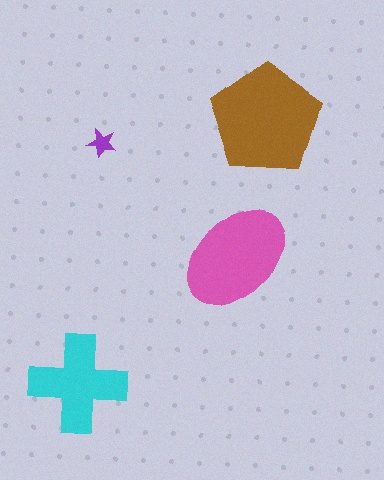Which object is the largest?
The brown pentagon.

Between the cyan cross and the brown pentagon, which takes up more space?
The brown pentagon.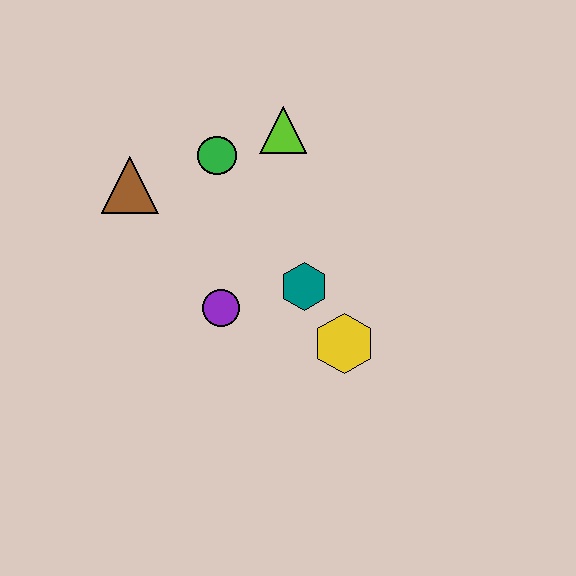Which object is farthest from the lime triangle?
The yellow hexagon is farthest from the lime triangle.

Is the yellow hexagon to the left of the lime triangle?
No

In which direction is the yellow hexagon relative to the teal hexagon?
The yellow hexagon is below the teal hexagon.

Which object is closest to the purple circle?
The teal hexagon is closest to the purple circle.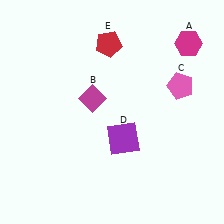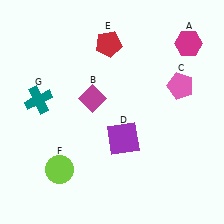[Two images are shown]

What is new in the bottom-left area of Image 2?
A lime circle (F) was added in the bottom-left area of Image 2.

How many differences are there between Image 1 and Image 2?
There are 2 differences between the two images.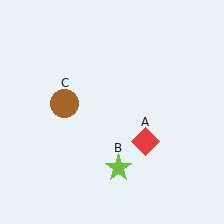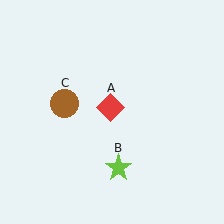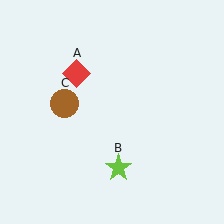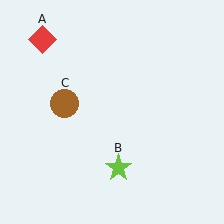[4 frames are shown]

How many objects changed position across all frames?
1 object changed position: red diamond (object A).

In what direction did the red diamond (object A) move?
The red diamond (object A) moved up and to the left.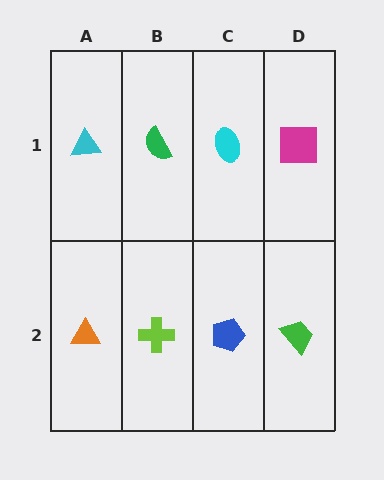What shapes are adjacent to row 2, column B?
A green semicircle (row 1, column B), an orange triangle (row 2, column A), a blue pentagon (row 2, column C).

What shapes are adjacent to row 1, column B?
A lime cross (row 2, column B), a cyan triangle (row 1, column A), a cyan ellipse (row 1, column C).